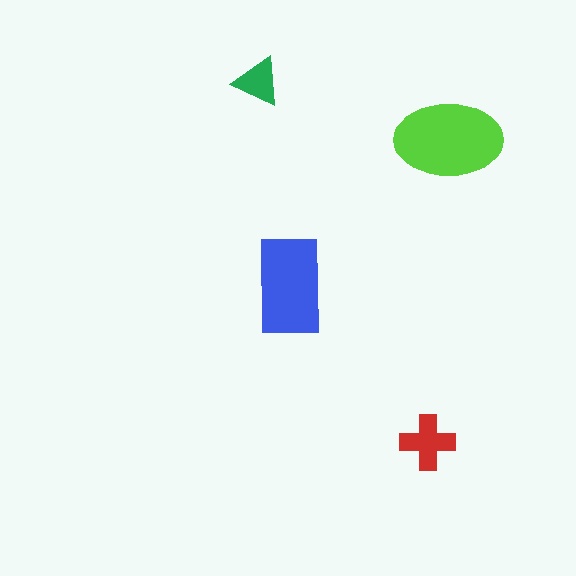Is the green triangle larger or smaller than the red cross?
Smaller.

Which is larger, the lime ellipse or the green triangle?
The lime ellipse.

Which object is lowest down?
The red cross is bottommost.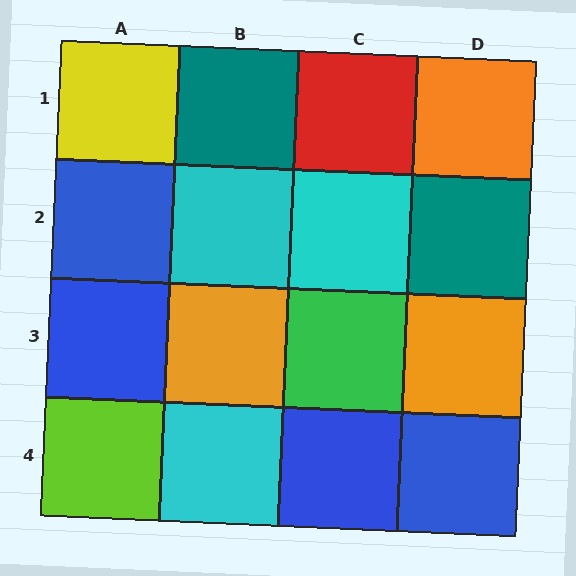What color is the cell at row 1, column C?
Red.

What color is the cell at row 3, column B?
Orange.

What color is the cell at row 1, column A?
Yellow.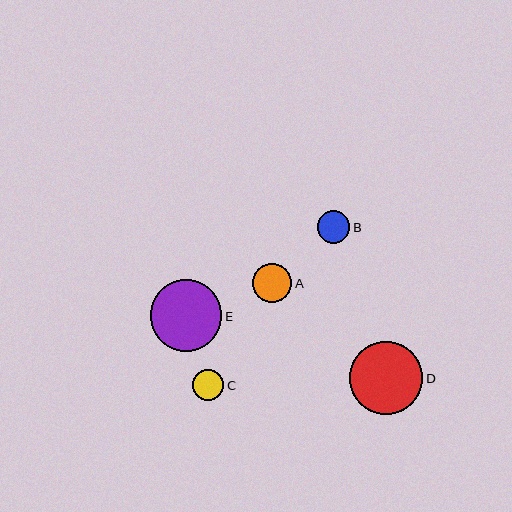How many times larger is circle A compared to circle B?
Circle A is approximately 1.2 times the size of circle B.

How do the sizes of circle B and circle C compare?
Circle B and circle C are approximately the same size.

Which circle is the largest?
Circle D is the largest with a size of approximately 73 pixels.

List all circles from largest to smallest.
From largest to smallest: D, E, A, B, C.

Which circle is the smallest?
Circle C is the smallest with a size of approximately 31 pixels.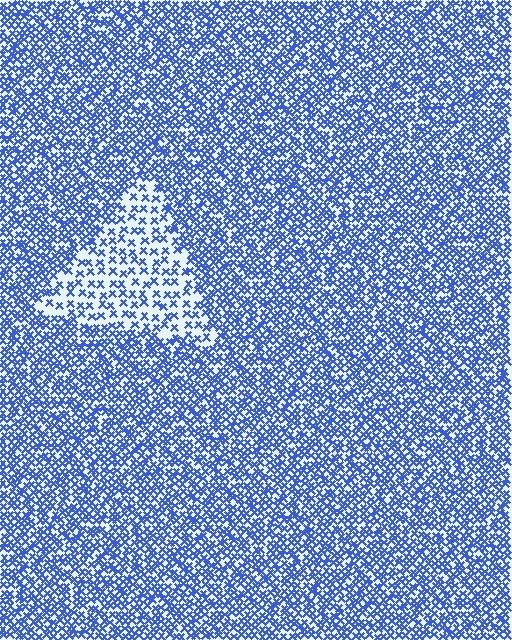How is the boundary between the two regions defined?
The boundary is defined by a change in element density (approximately 2.2x ratio). All elements are the same color, size, and shape.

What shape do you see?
I see a triangle.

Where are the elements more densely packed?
The elements are more densely packed outside the triangle boundary.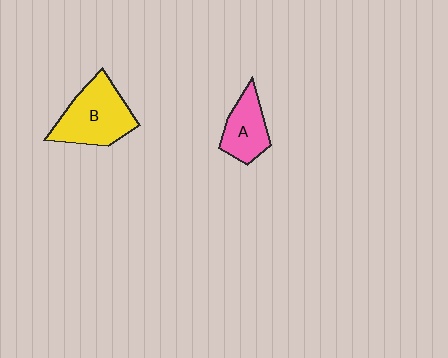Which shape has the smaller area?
Shape A (pink).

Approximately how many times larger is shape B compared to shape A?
Approximately 1.6 times.